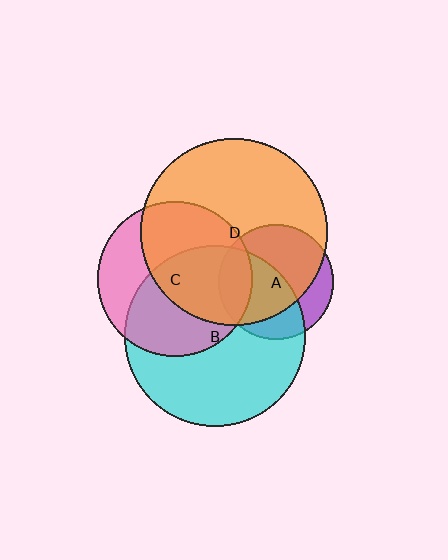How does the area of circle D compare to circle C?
Approximately 1.4 times.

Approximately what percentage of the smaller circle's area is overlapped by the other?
Approximately 75%.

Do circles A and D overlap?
Yes.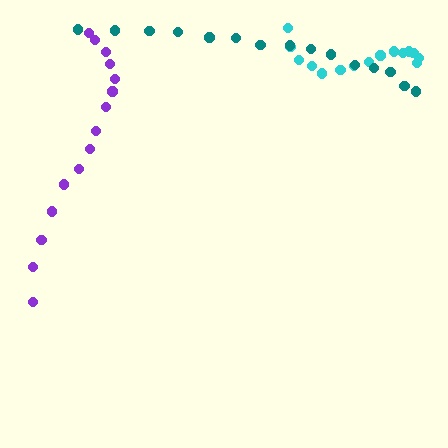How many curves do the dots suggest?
There are 3 distinct paths.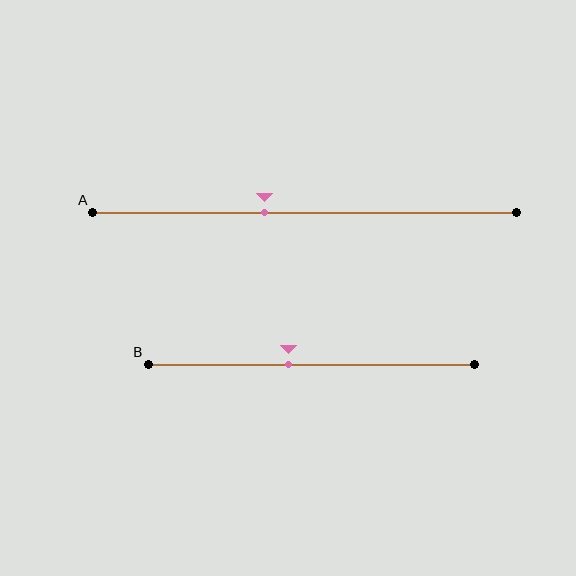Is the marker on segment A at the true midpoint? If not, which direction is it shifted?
No, the marker on segment A is shifted to the left by about 10% of the segment length.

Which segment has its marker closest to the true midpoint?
Segment B has its marker closest to the true midpoint.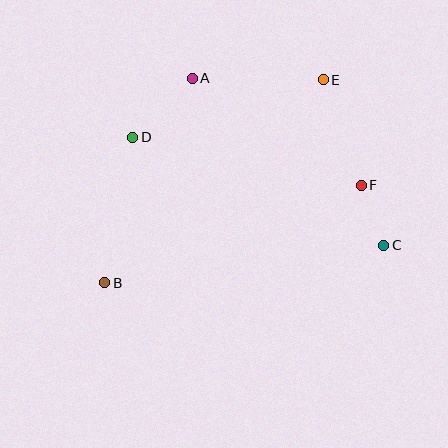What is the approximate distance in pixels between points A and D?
The distance between A and D is approximately 84 pixels.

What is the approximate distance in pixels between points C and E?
The distance between C and E is approximately 176 pixels.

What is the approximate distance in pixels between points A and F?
The distance between A and F is approximately 200 pixels.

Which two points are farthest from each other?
Points B and E are farthest from each other.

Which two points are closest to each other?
Points C and F are closest to each other.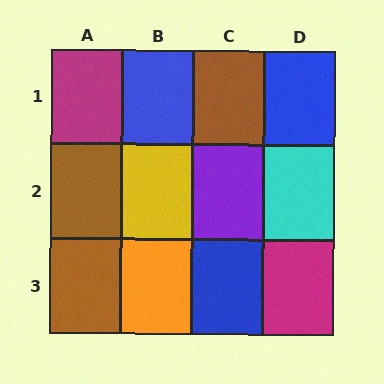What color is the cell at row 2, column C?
Purple.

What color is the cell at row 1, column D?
Blue.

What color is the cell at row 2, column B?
Yellow.